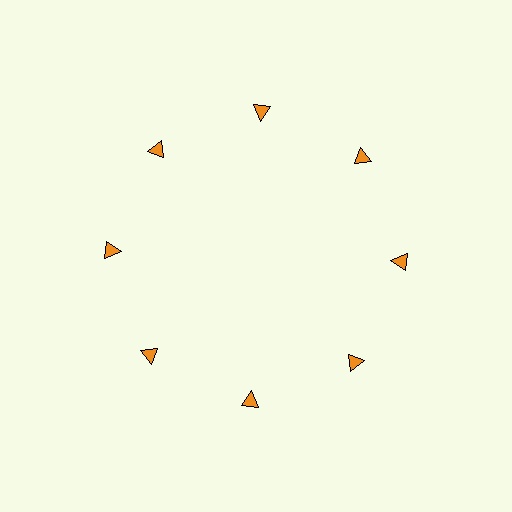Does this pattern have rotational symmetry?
Yes, this pattern has 8-fold rotational symmetry. It looks the same after rotating 45 degrees around the center.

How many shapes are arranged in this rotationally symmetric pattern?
There are 8 shapes, arranged in 8 groups of 1.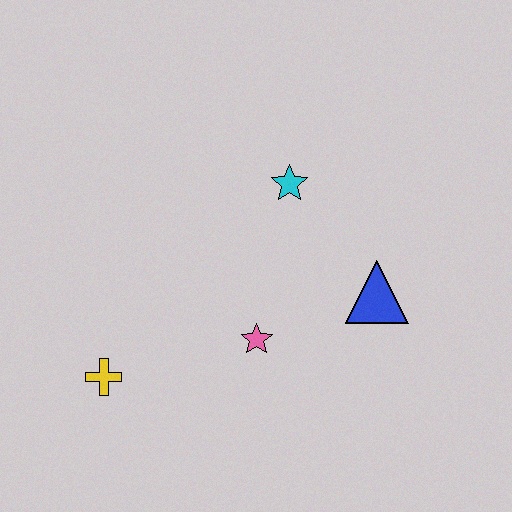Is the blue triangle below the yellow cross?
No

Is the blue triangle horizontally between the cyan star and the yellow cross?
No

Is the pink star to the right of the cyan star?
No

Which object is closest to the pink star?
The blue triangle is closest to the pink star.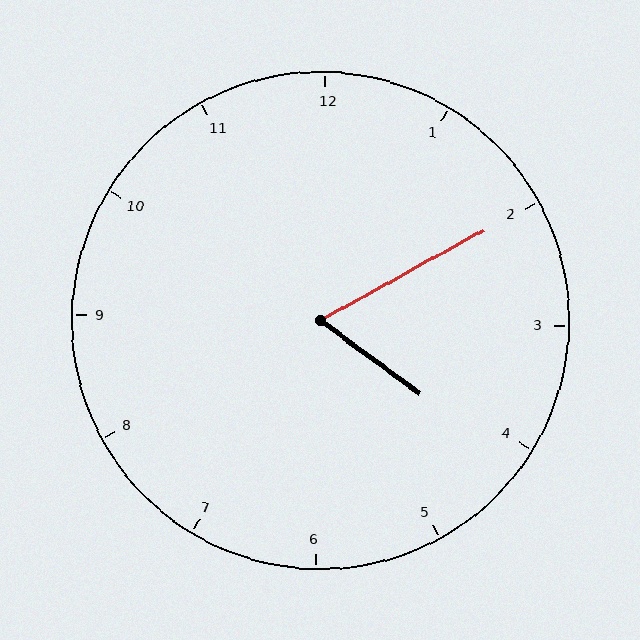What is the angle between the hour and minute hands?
Approximately 65 degrees.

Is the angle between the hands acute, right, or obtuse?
It is acute.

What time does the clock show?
4:10.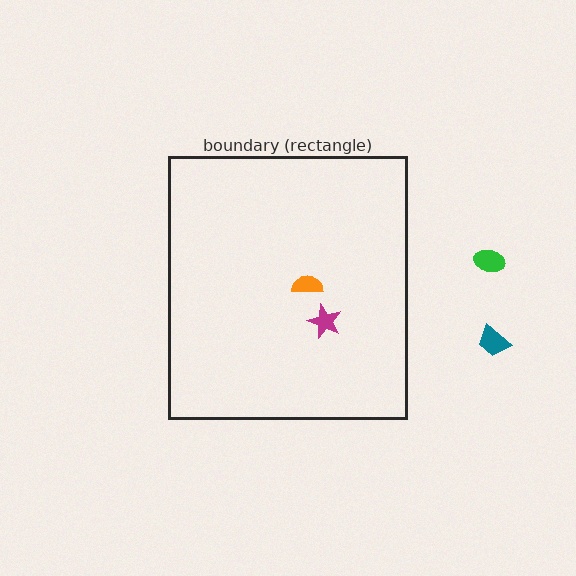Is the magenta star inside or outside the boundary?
Inside.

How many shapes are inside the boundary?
2 inside, 2 outside.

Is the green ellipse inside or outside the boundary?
Outside.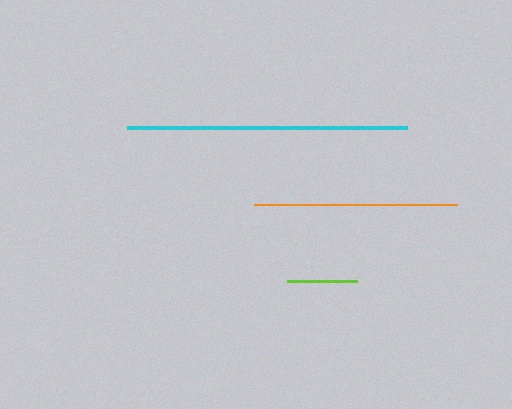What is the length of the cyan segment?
The cyan segment is approximately 281 pixels long.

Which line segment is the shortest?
The lime line is the shortest at approximately 70 pixels.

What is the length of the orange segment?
The orange segment is approximately 203 pixels long.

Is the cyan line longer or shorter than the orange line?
The cyan line is longer than the orange line.